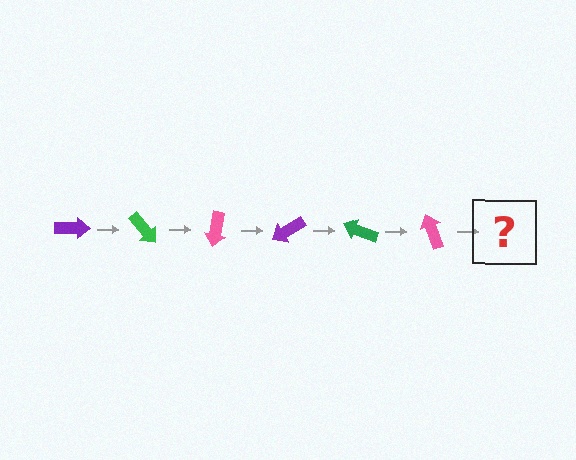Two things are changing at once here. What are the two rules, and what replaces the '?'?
The two rules are that it rotates 50 degrees each step and the color cycles through purple, green, and pink. The '?' should be a purple arrow, rotated 300 degrees from the start.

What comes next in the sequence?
The next element should be a purple arrow, rotated 300 degrees from the start.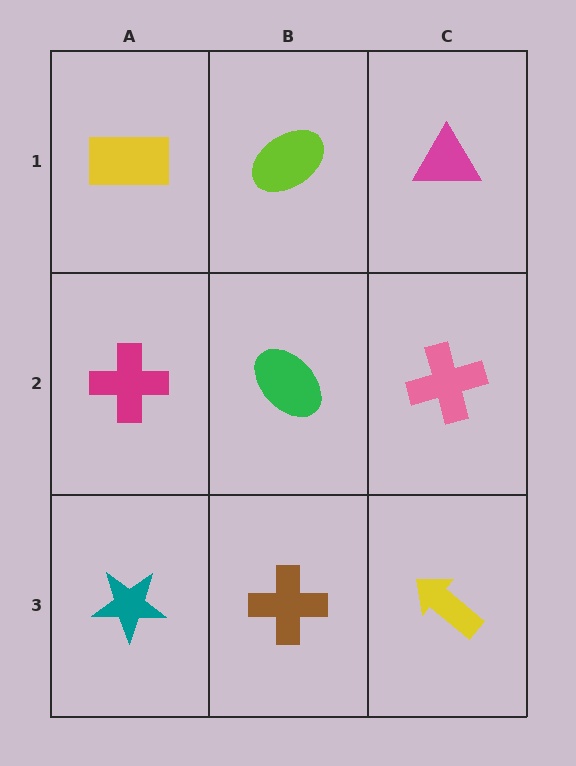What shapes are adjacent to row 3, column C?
A pink cross (row 2, column C), a brown cross (row 3, column B).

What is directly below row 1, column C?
A pink cross.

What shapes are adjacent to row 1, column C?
A pink cross (row 2, column C), a lime ellipse (row 1, column B).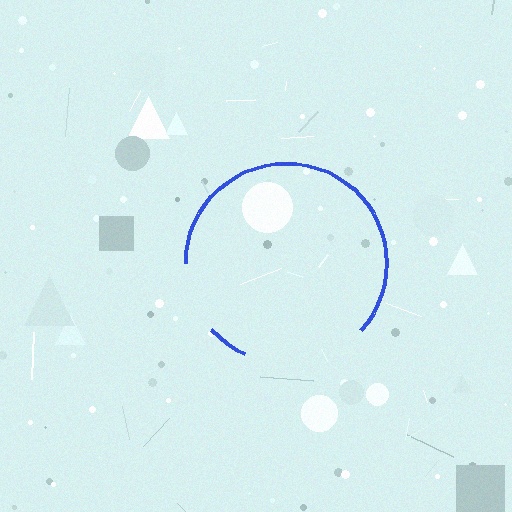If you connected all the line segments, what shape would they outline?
They would outline a circle.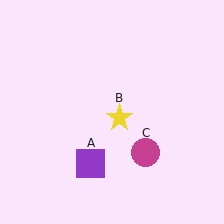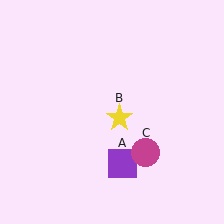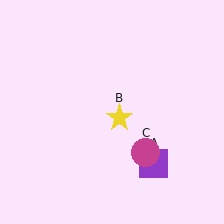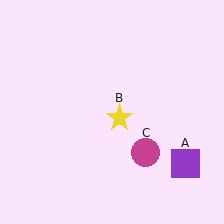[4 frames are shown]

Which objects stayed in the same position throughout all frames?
Yellow star (object B) and magenta circle (object C) remained stationary.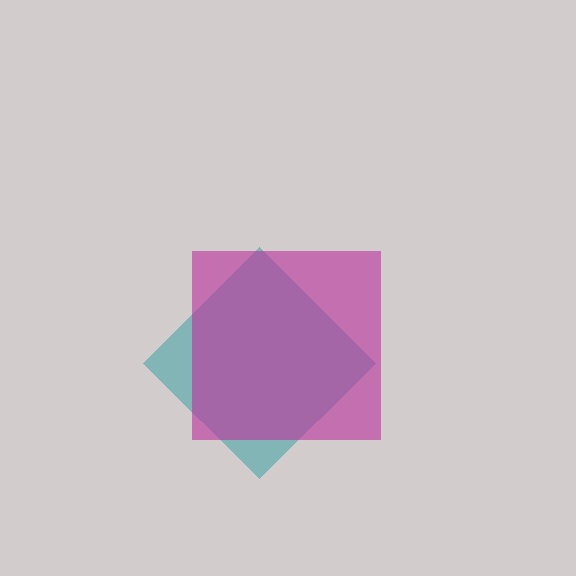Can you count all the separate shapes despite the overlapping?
Yes, there are 2 separate shapes.